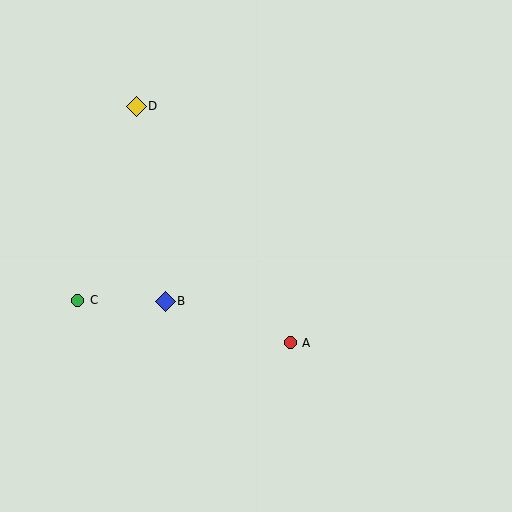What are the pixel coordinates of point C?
Point C is at (78, 300).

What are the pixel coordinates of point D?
Point D is at (136, 106).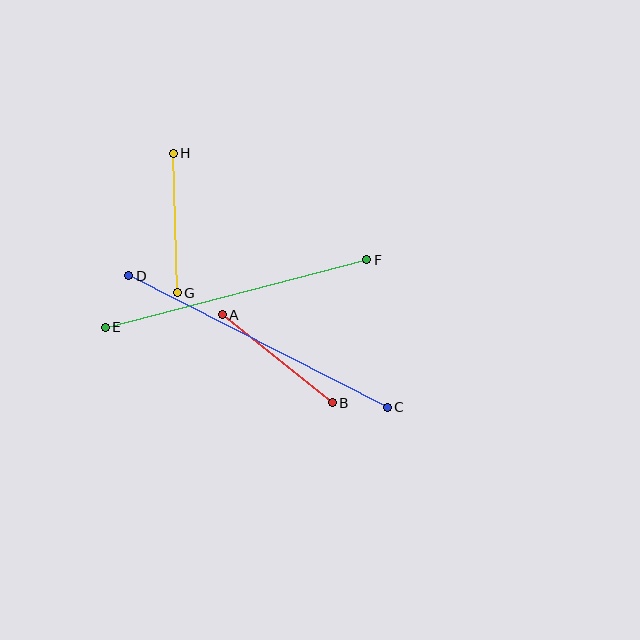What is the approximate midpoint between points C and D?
The midpoint is at approximately (258, 342) pixels.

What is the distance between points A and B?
The distance is approximately 141 pixels.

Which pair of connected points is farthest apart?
Points C and D are farthest apart.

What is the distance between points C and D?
The distance is approximately 290 pixels.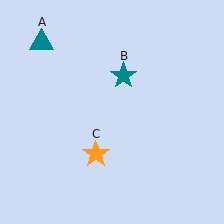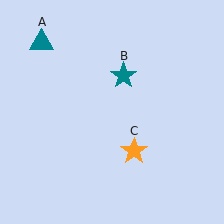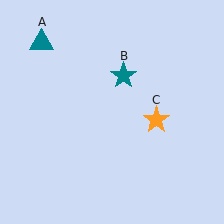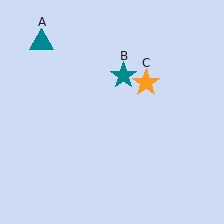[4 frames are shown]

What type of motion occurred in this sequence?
The orange star (object C) rotated counterclockwise around the center of the scene.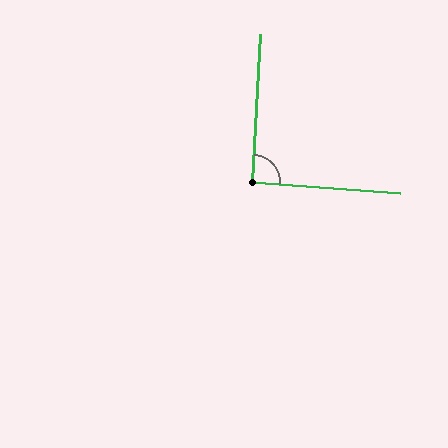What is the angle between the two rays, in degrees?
Approximately 91 degrees.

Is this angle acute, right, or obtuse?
It is approximately a right angle.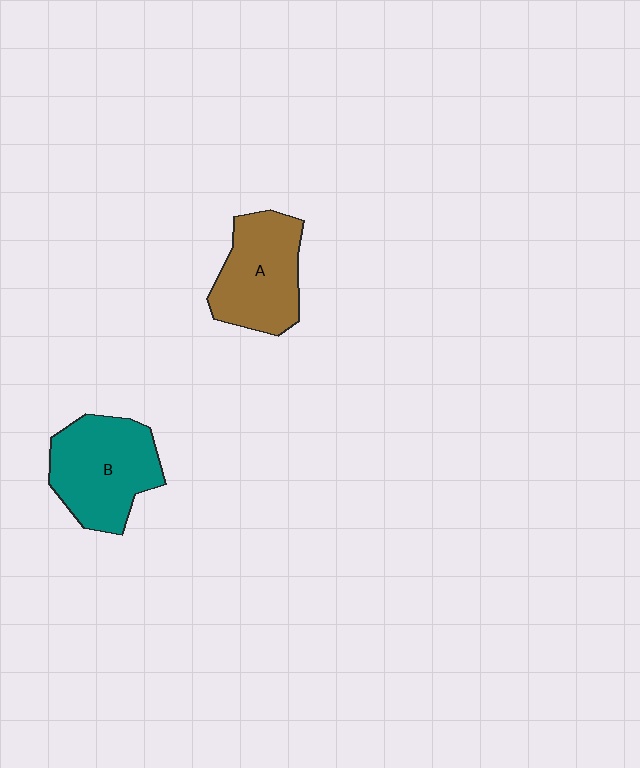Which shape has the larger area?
Shape B (teal).